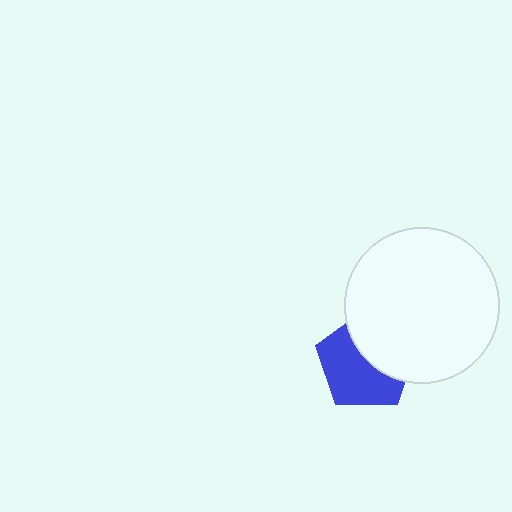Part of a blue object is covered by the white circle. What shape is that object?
It is a pentagon.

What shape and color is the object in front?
The object in front is a white circle.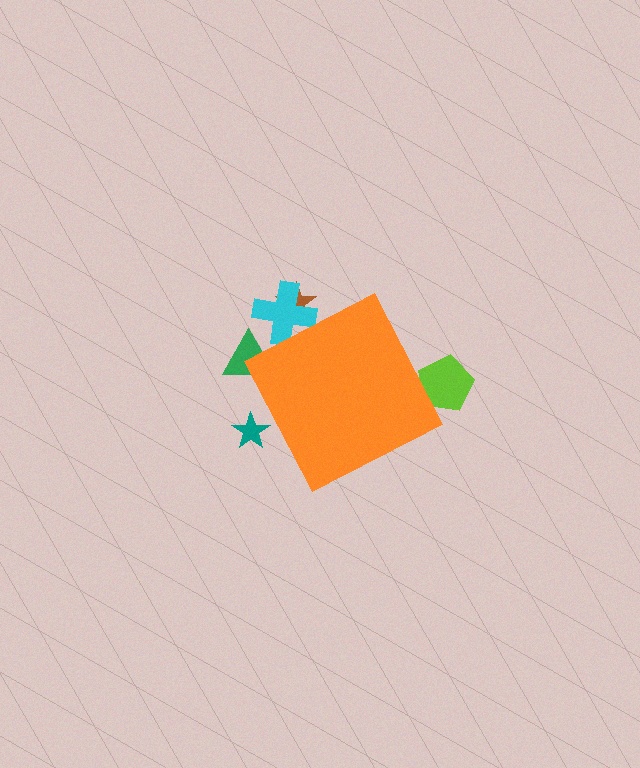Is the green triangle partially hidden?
Yes, the green triangle is partially hidden behind the orange diamond.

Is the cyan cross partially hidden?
Yes, the cyan cross is partially hidden behind the orange diamond.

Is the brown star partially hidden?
Yes, the brown star is partially hidden behind the orange diamond.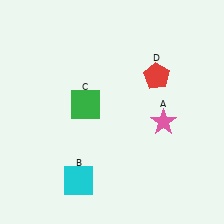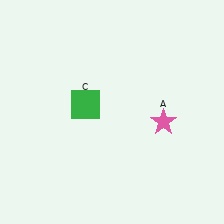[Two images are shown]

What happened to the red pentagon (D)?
The red pentagon (D) was removed in Image 2. It was in the top-right area of Image 1.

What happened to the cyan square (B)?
The cyan square (B) was removed in Image 2. It was in the bottom-left area of Image 1.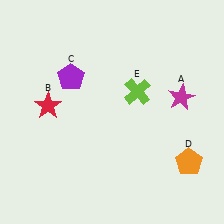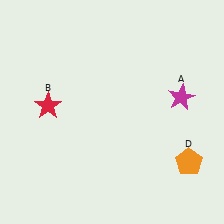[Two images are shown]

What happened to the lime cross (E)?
The lime cross (E) was removed in Image 2. It was in the top-right area of Image 1.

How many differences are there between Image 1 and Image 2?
There are 2 differences between the two images.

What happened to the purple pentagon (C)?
The purple pentagon (C) was removed in Image 2. It was in the top-left area of Image 1.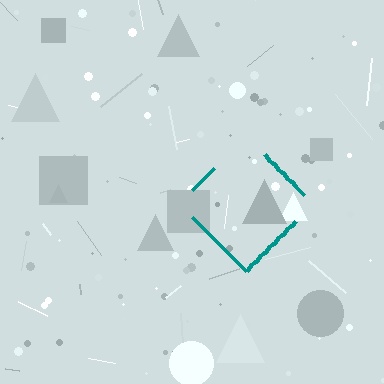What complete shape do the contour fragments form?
The contour fragments form a diamond.